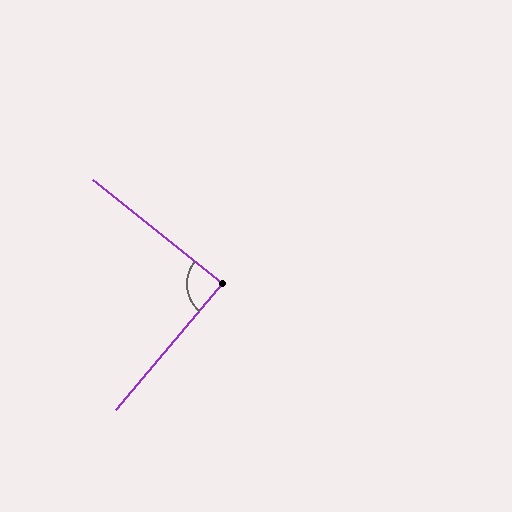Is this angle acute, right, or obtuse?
It is approximately a right angle.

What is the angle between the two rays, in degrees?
Approximately 88 degrees.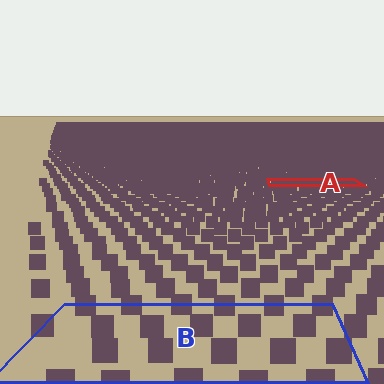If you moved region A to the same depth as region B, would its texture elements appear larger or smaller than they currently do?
They would appear larger. At a closer depth, the same texture elements are projected at a bigger on-screen size.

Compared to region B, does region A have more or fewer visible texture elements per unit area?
Region A has more texture elements per unit area — they are packed more densely because it is farther away.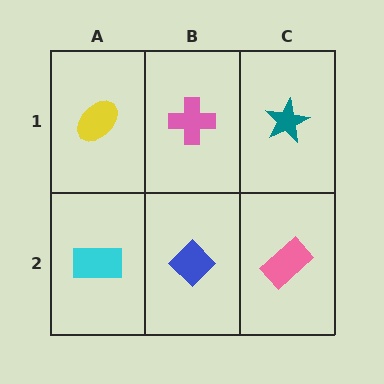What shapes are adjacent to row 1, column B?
A blue diamond (row 2, column B), a yellow ellipse (row 1, column A), a teal star (row 1, column C).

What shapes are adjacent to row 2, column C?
A teal star (row 1, column C), a blue diamond (row 2, column B).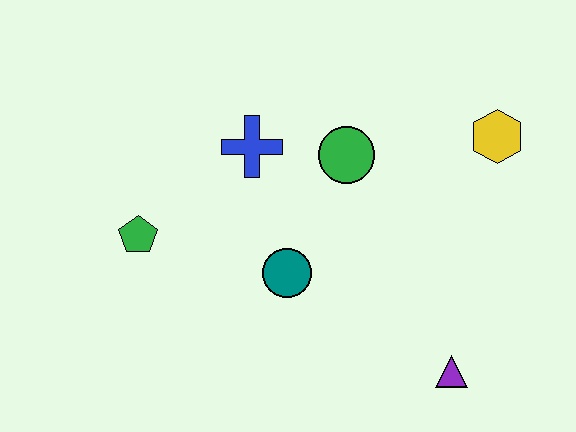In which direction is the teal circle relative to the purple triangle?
The teal circle is to the left of the purple triangle.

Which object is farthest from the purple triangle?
The green pentagon is farthest from the purple triangle.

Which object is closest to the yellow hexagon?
The green circle is closest to the yellow hexagon.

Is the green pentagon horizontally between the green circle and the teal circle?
No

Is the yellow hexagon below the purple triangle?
No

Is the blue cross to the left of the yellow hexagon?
Yes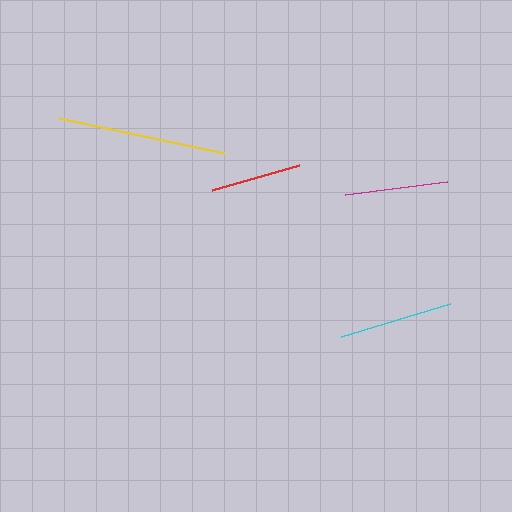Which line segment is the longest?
The yellow line is the longest at approximately 168 pixels.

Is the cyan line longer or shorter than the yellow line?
The yellow line is longer than the cyan line.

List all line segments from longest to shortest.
From longest to shortest: yellow, cyan, magenta, red.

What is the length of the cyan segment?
The cyan segment is approximately 114 pixels long.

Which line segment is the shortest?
The red line is the shortest at approximately 90 pixels.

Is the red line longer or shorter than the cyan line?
The cyan line is longer than the red line.